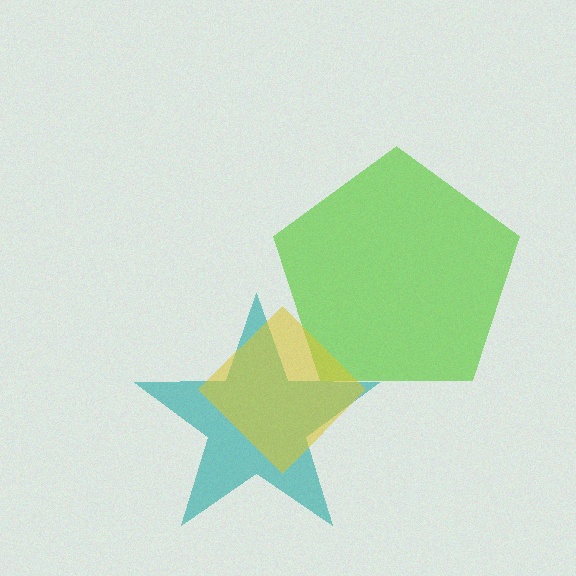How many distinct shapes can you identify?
There are 3 distinct shapes: a lime pentagon, a teal star, a yellow diamond.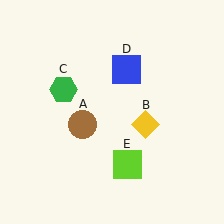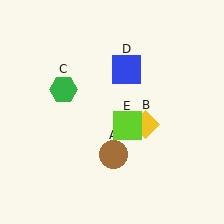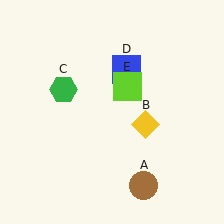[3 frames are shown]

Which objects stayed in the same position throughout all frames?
Yellow diamond (object B) and green hexagon (object C) and blue square (object D) remained stationary.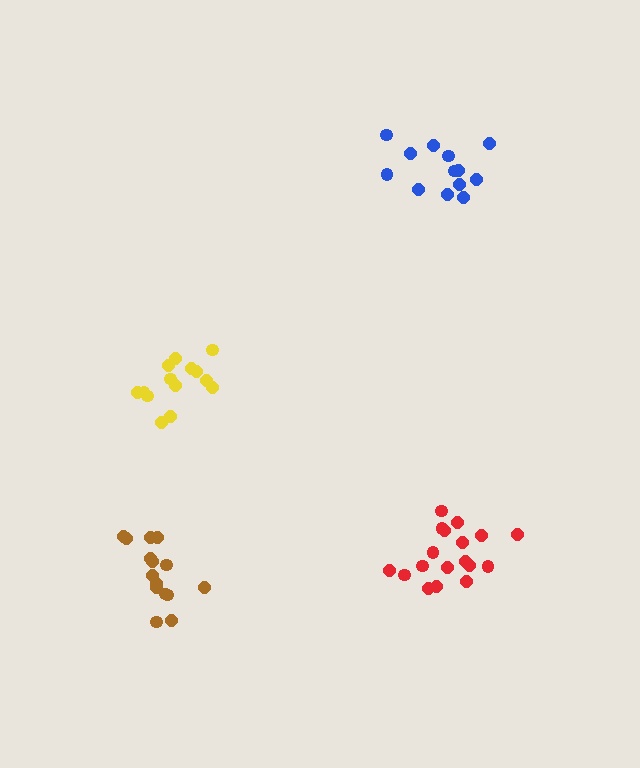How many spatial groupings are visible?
There are 4 spatial groupings.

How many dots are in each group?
Group 1: 18 dots, Group 2: 14 dots, Group 3: 13 dots, Group 4: 15 dots (60 total).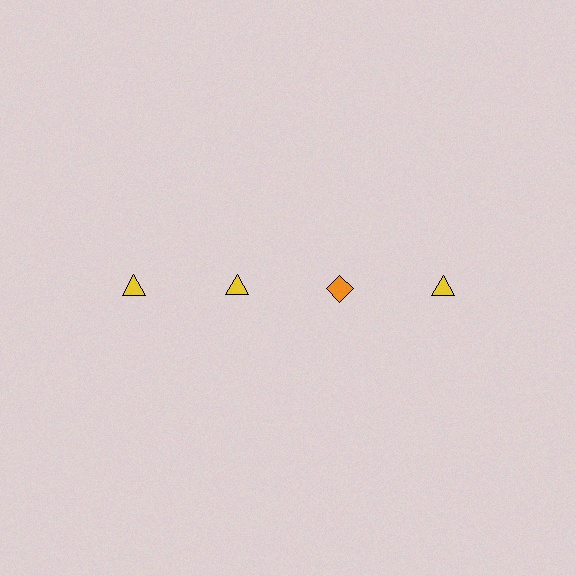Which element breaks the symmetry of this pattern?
The orange diamond in the top row, center column breaks the symmetry. All other shapes are yellow triangles.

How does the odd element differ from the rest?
It differs in both color (orange instead of yellow) and shape (diamond instead of triangle).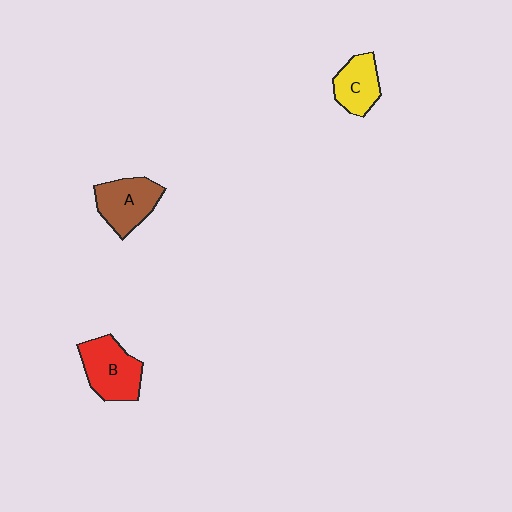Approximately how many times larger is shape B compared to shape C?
Approximately 1.4 times.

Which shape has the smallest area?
Shape C (yellow).